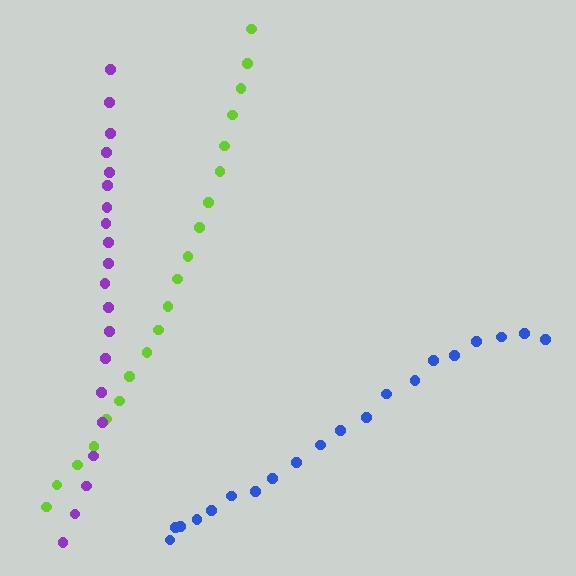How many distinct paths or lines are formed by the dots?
There are 3 distinct paths.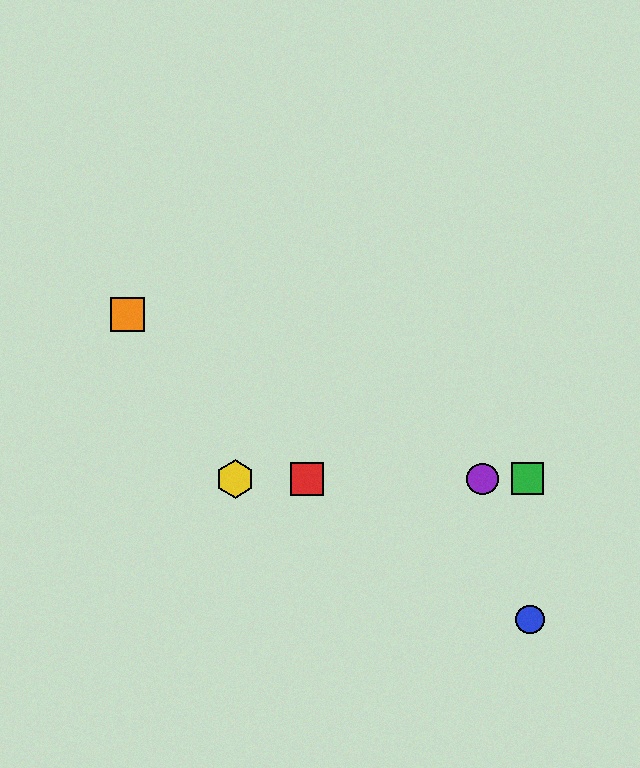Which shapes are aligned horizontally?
The red square, the green square, the yellow hexagon, the purple circle are aligned horizontally.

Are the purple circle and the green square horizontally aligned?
Yes, both are at y≈479.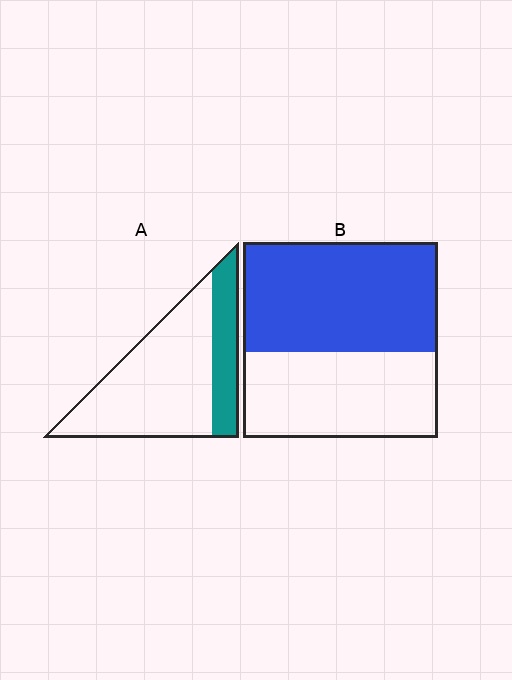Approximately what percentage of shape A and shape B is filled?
A is approximately 25% and B is approximately 55%.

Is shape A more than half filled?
No.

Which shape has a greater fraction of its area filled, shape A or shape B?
Shape B.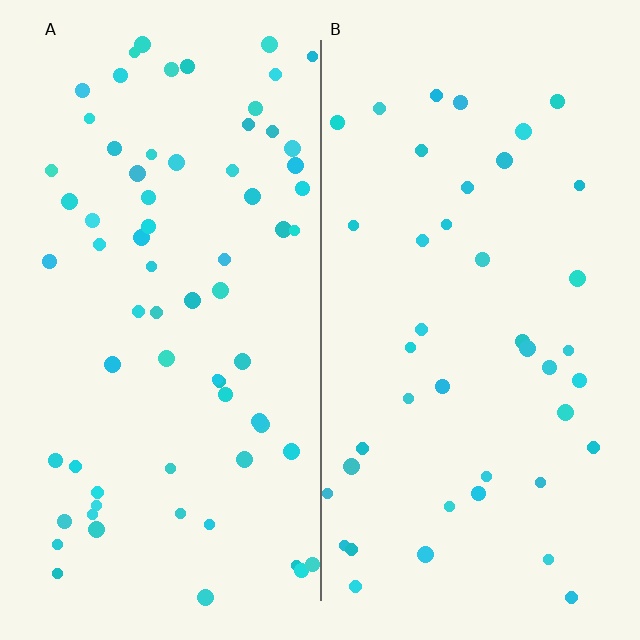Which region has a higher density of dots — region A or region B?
A (the left).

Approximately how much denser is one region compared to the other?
Approximately 1.6× — region A over region B.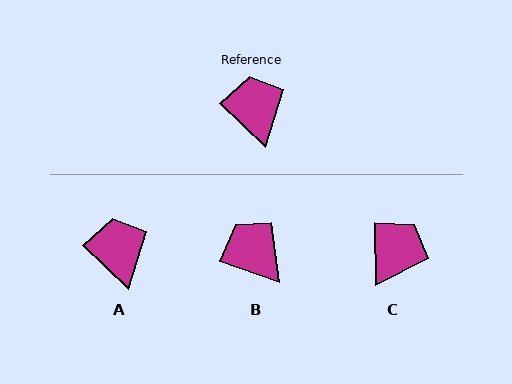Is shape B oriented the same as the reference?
No, it is off by about 25 degrees.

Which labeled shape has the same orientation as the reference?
A.